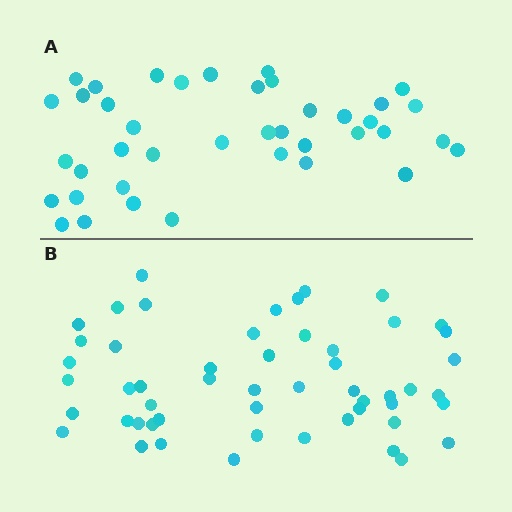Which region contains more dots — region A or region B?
Region B (the bottom region) has more dots.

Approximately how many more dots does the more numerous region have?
Region B has approximately 15 more dots than region A.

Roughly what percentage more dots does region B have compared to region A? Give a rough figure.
About 30% more.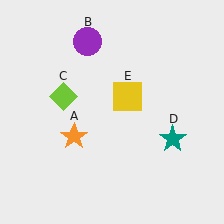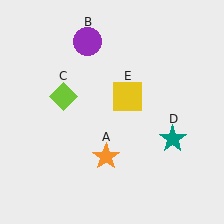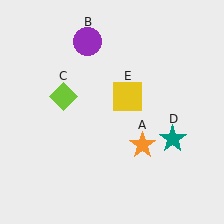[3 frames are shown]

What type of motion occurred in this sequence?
The orange star (object A) rotated counterclockwise around the center of the scene.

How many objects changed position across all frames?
1 object changed position: orange star (object A).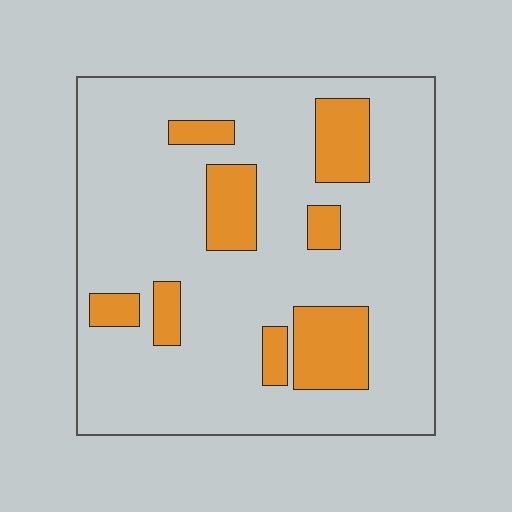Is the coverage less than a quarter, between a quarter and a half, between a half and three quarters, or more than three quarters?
Less than a quarter.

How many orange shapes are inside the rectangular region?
8.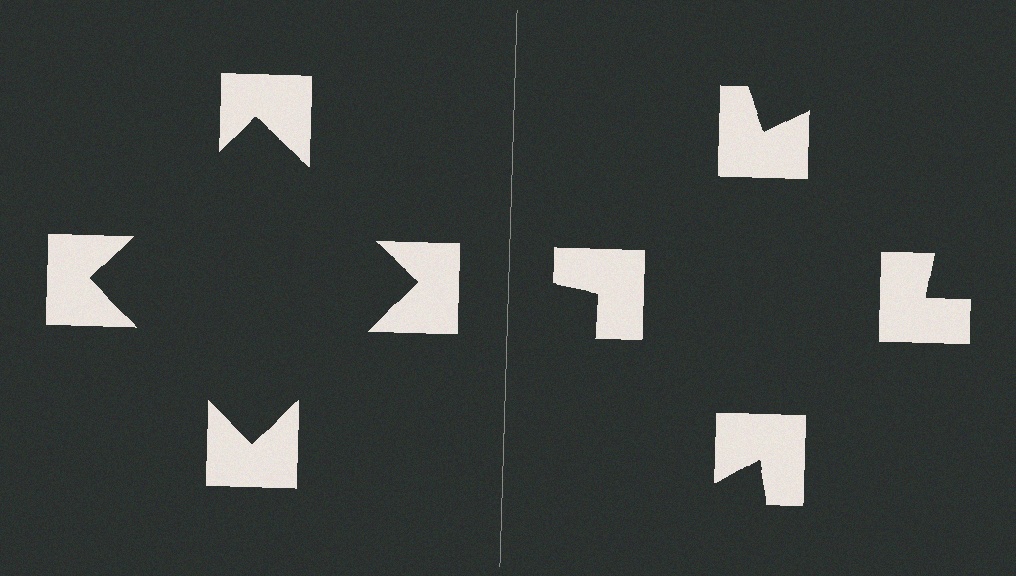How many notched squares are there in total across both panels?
8 — 4 on each side.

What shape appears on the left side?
An illusory square.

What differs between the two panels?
The notched squares are positioned identically on both sides; only the wedge orientations differ. On the left they align to a square; on the right they are misaligned.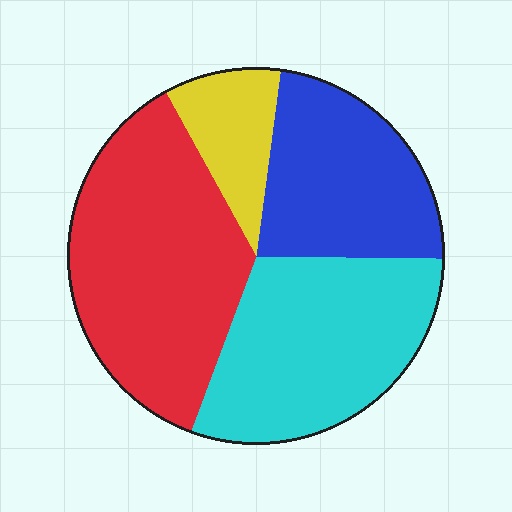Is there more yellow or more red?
Red.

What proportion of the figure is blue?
Blue takes up about one quarter (1/4) of the figure.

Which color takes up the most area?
Red, at roughly 35%.